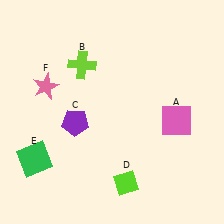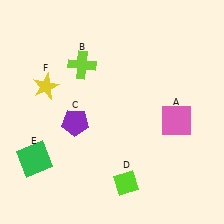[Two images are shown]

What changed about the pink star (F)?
In Image 1, F is pink. In Image 2, it changed to yellow.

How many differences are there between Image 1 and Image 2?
There is 1 difference between the two images.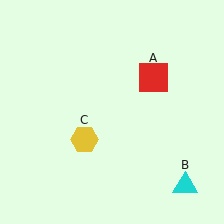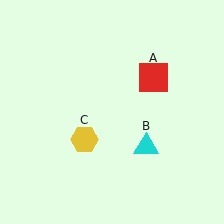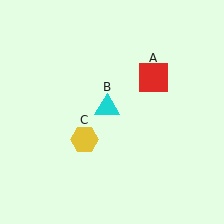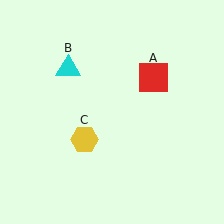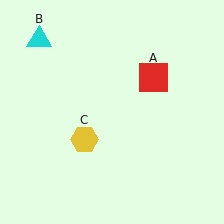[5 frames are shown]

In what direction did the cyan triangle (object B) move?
The cyan triangle (object B) moved up and to the left.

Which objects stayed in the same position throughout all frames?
Red square (object A) and yellow hexagon (object C) remained stationary.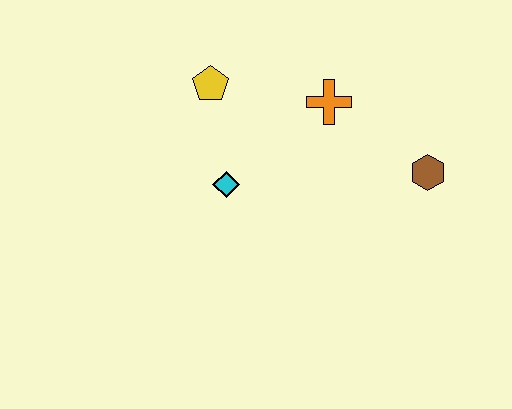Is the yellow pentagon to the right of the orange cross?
No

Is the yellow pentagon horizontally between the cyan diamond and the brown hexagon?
No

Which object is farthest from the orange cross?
The cyan diamond is farthest from the orange cross.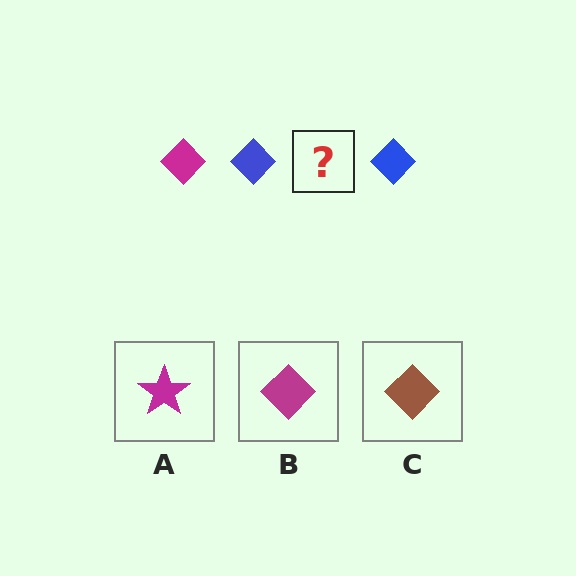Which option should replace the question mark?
Option B.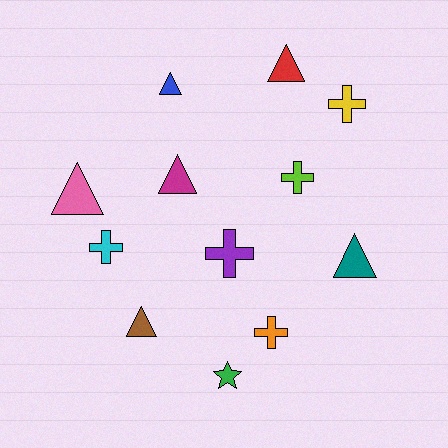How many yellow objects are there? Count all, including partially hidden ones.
There is 1 yellow object.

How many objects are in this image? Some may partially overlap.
There are 12 objects.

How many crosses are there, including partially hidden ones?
There are 5 crosses.